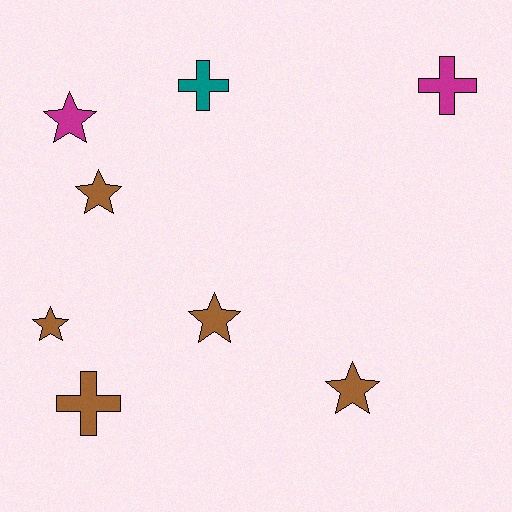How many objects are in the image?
There are 8 objects.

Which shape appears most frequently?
Star, with 5 objects.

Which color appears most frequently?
Brown, with 5 objects.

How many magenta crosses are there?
There is 1 magenta cross.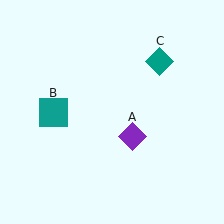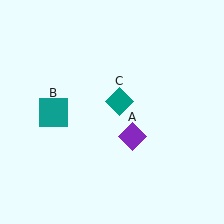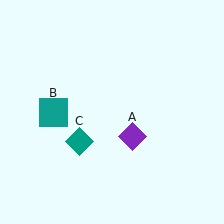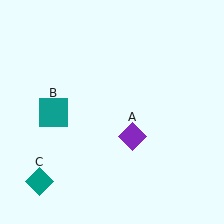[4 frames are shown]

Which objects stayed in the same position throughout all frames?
Purple diamond (object A) and teal square (object B) remained stationary.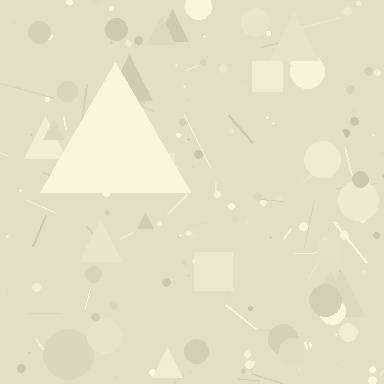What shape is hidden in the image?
A triangle is hidden in the image.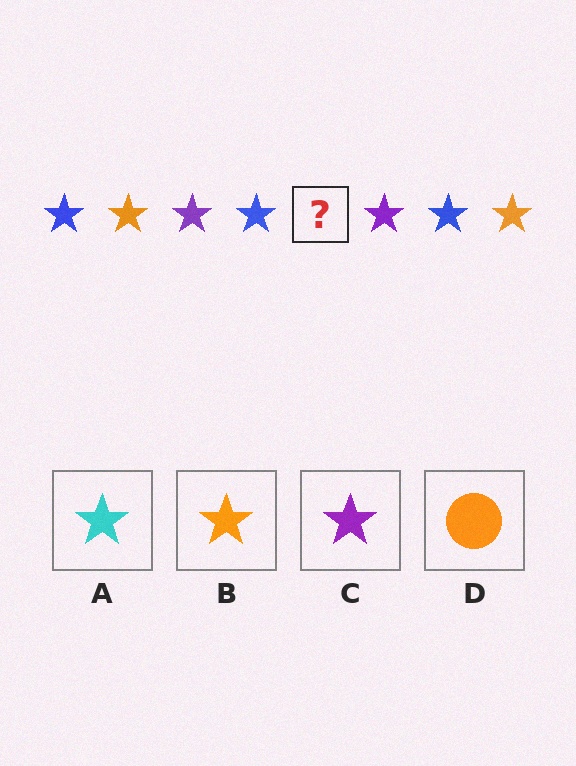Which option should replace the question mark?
Option B.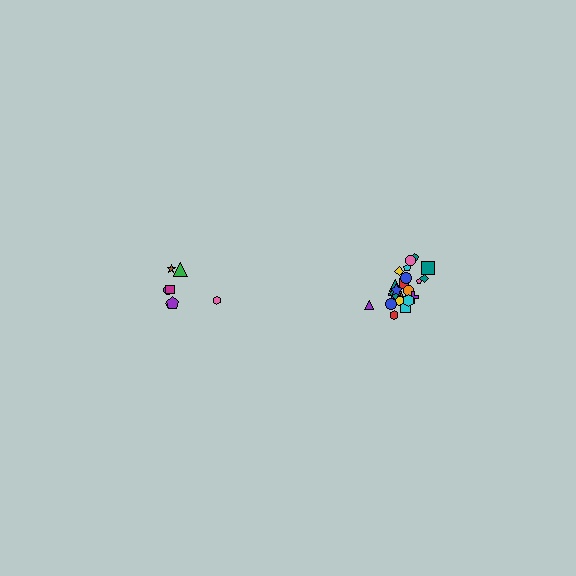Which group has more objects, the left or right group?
The right group.